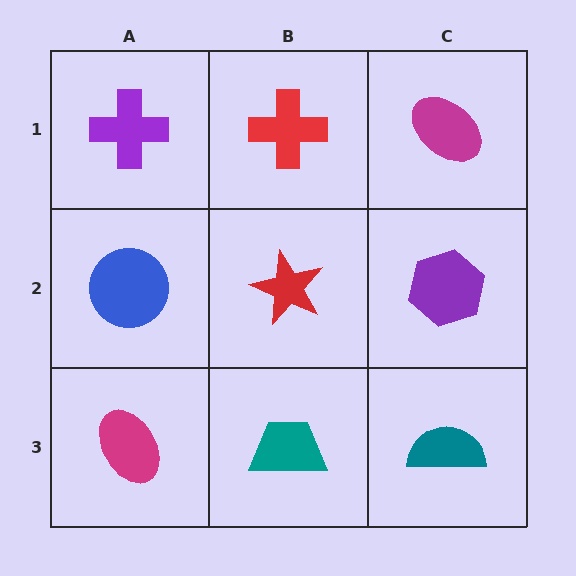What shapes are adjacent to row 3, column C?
A purple hexagon (row 2, column C), a teal trapezoid (row 3, column B).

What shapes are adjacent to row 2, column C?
A magenta ellipse (row 1, column C), a teal semicircle (row 3, column C), a red star (row 2, column B).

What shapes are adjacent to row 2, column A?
A purple cross (row 1, column A), a magenta ellipse (row 3, column A), a red star (row 2, column B).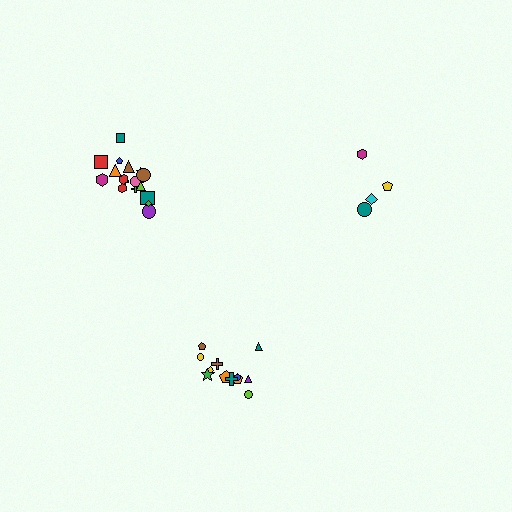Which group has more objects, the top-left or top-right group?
The top-left group.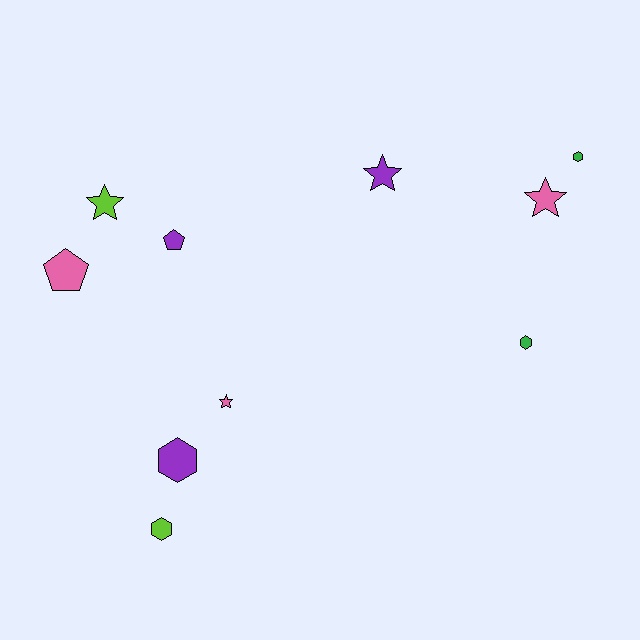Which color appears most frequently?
Purple, with 3 objects.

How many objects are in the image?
There are 10 objects.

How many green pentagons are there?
There are no green pentagons.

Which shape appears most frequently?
Star, with 4 objects.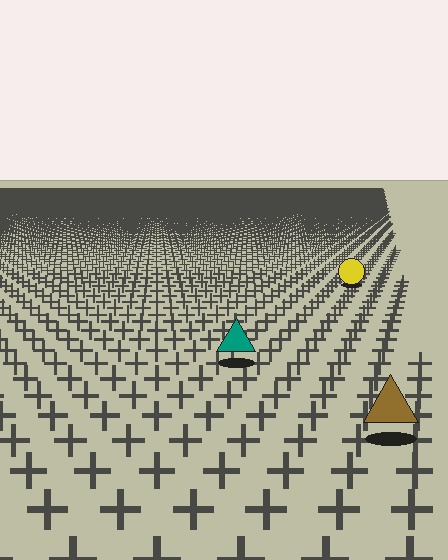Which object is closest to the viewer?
The brown triangle is closest. The texture marks near it are larger and more spread out.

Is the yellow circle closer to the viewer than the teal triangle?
No. The teal triangle is closer — you can tell from the texture gradient: the ground texture is coarser near it.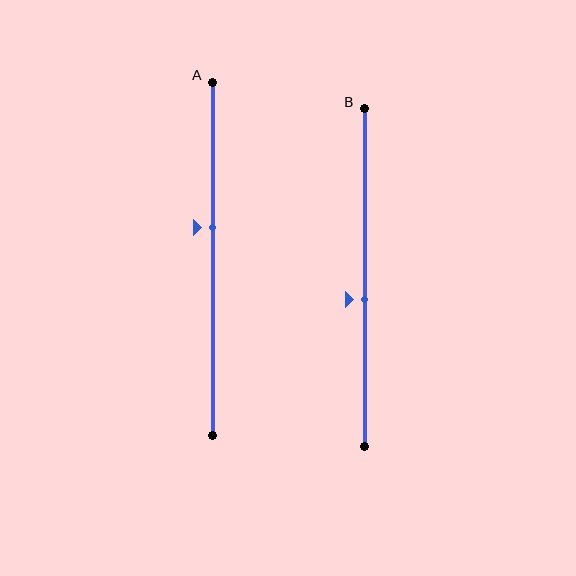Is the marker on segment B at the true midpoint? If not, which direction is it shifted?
No, the marker on segment B is shifted downward by about 6% of the segment length.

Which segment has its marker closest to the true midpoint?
Segment B has its marker closest to the true midpoint.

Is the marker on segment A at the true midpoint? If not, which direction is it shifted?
No, the marker on segment A is shifted upward by about 9% of the segment length.